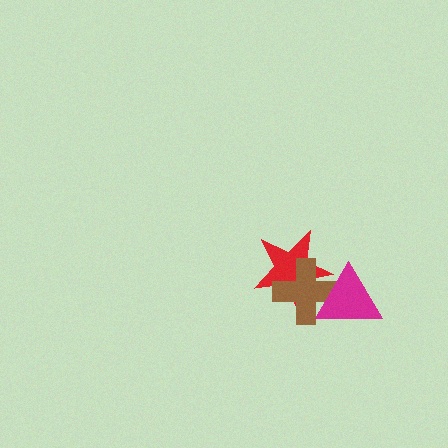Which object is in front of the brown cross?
The magenta triangle is in front of the brown cross.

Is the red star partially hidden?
Yes, it is partially covered by another shape.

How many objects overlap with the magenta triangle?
2 objects overlap with the magenta triangle.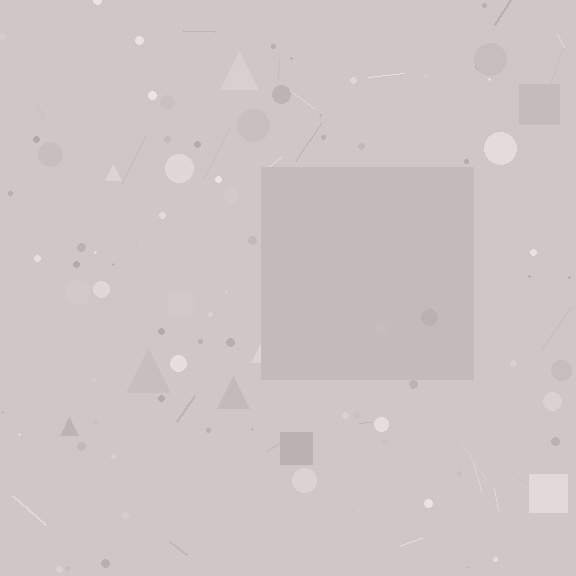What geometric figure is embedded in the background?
A square is embedded in the background.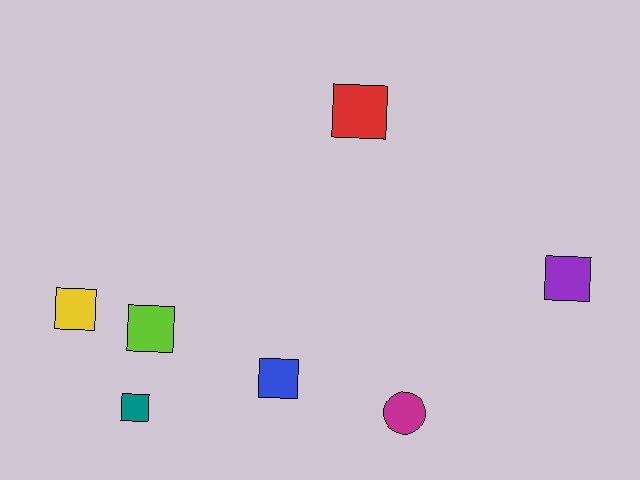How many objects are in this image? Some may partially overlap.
There are 7 objects.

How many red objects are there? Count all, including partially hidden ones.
There is 1 red object.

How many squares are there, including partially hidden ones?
There are 6 squares.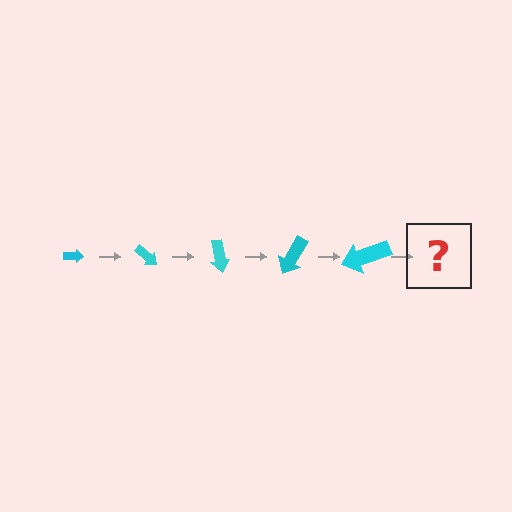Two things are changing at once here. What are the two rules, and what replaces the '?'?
The two rules are that the arrow grows larger each step and it rotates 40 degrees each step. The '?' should be an arrow, larger than the previous one and rotated 200 degrees from the start.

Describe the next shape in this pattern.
It should be an arrow, larger than the previous one and rotated 200 degrees from the start.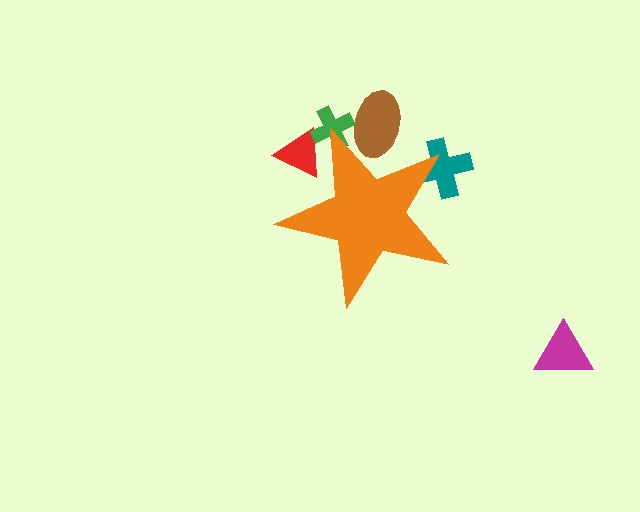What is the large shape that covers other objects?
An orange star.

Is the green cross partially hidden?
Yes, the green cross is partially hidden behind the orange star.